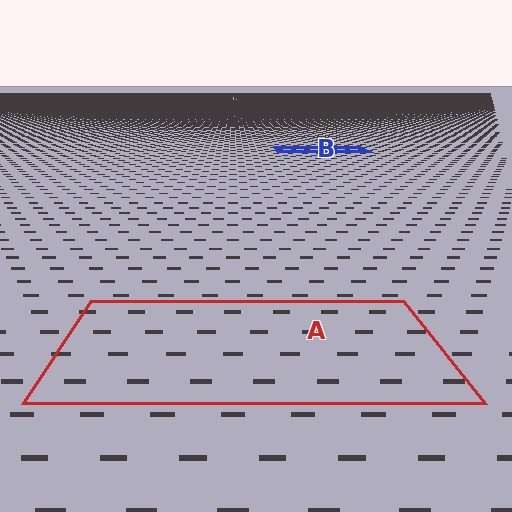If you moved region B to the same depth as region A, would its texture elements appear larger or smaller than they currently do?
They would appear larger. At a closer depth, the same texture elements are projected at a bigger on-screen size.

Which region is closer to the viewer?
Region A is closer. The texture elements there are larger and more spread out.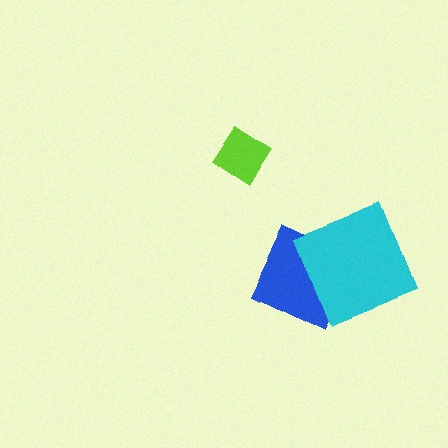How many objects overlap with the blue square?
1 object overlaps with the blue square.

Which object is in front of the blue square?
The cyan square is in front of the blue square.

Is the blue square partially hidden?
Yes, it is partially covered by another shape.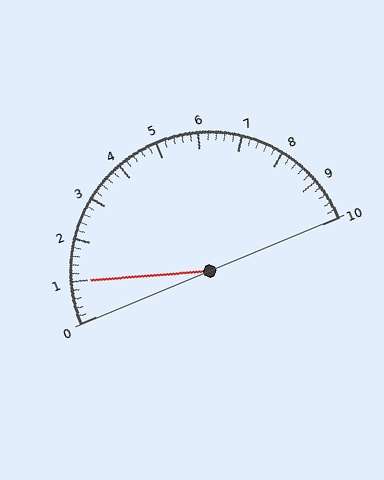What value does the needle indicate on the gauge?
The needle indicates approximately 1.0.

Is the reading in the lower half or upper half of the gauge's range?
The reading is in the lower half of the range (0 to 10).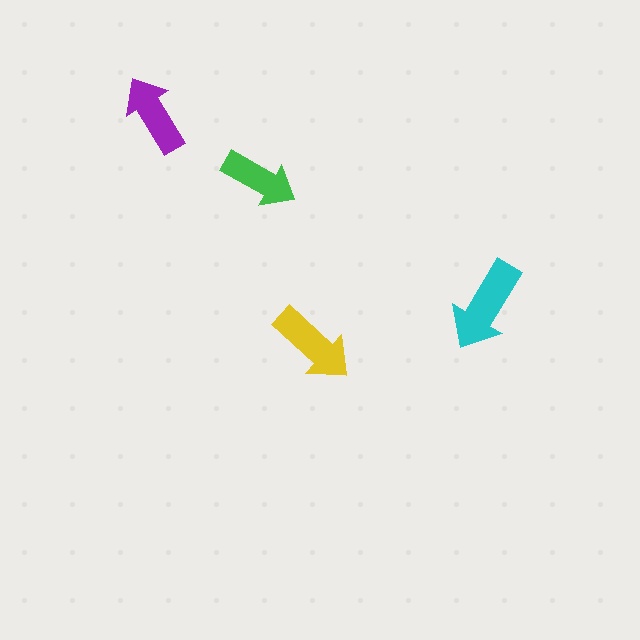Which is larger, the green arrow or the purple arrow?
The purple one.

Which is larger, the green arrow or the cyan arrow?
The cyan one.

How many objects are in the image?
There are 4 objects in the image.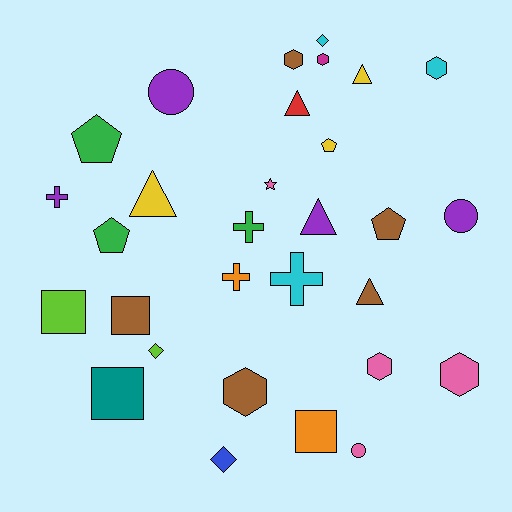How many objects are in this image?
There are 30 objects.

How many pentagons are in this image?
There are 4 pentagons.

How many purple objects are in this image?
There are 4 purple objects.